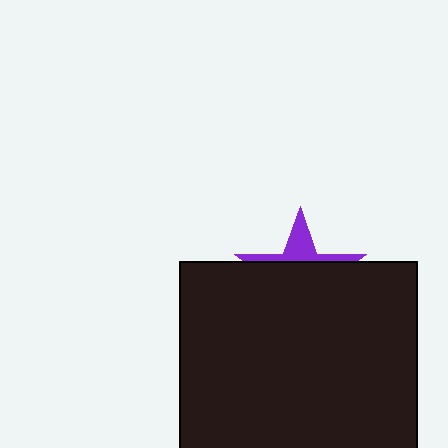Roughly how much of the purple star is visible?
A small part of it is visible (roughly 31%).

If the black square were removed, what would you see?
You would see the complete purple star.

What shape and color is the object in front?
The object in front is a black square.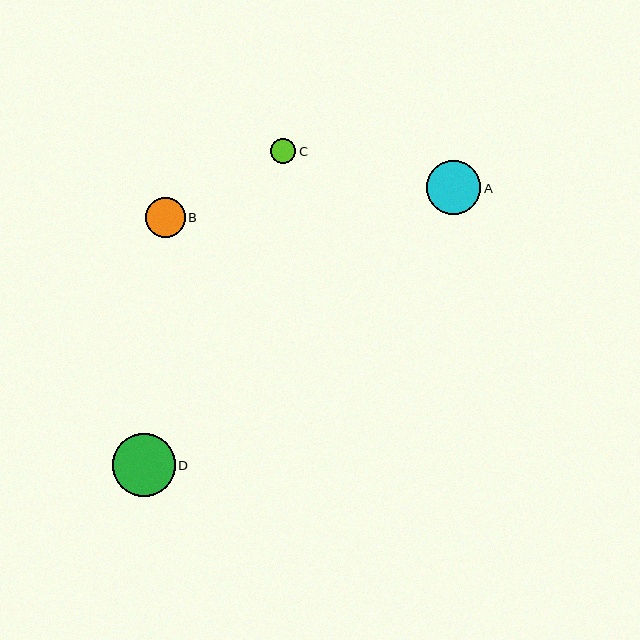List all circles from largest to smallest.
From largest to smallest: D, A, B, C.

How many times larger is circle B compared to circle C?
Circle B is approximately 1.6 times the size of circle C.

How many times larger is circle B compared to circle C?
Circle B is approximately 1.6 times the size of circle C.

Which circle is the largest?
Circle D is the largest with a size of approximately 63 pixels.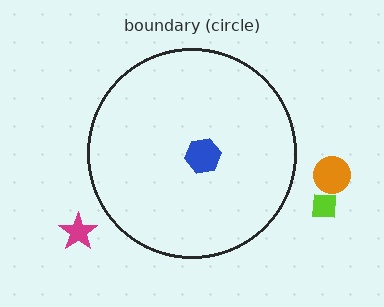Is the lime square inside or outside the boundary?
Outside.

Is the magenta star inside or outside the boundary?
Outside.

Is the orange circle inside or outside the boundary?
Outside.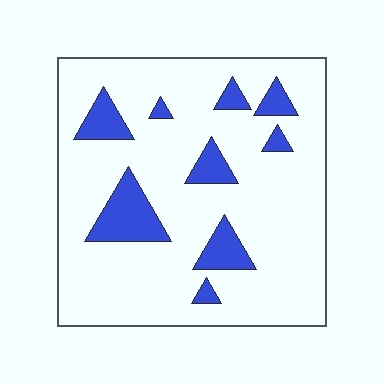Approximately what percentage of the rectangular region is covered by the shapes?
Approximately 15%.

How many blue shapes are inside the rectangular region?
9.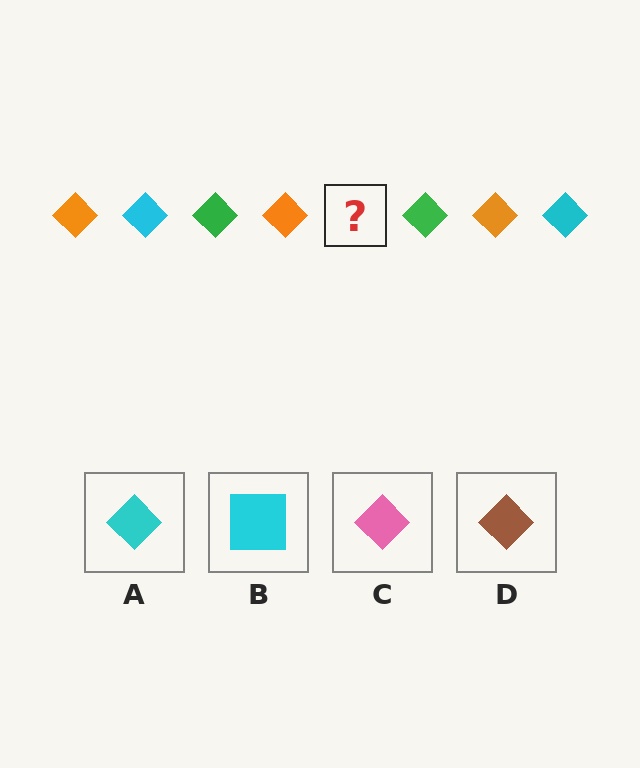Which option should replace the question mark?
Option A.